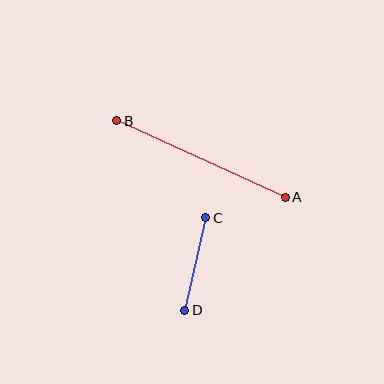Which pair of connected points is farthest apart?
Points A and B are farthest apart.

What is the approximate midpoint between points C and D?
The midpoint is at approximately (195, 264) pixels.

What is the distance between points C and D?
The distance is approximately 95 pixels.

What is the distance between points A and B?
The distance is approximately 185 pixels.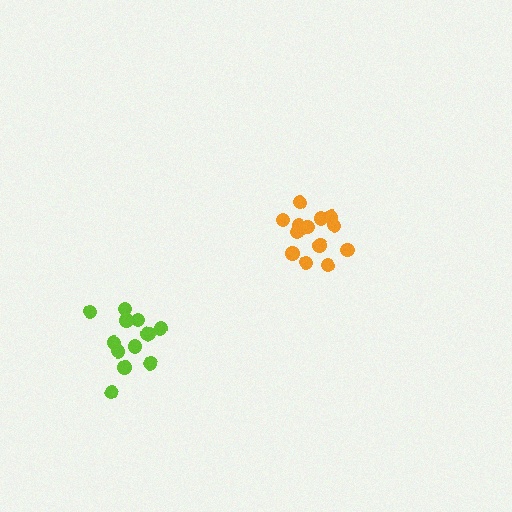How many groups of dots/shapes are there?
There are 2 groups.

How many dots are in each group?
Group 1: 14 dots, Group 2: 14 dots (28 total).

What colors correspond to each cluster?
The clusters are colored: lime, orange.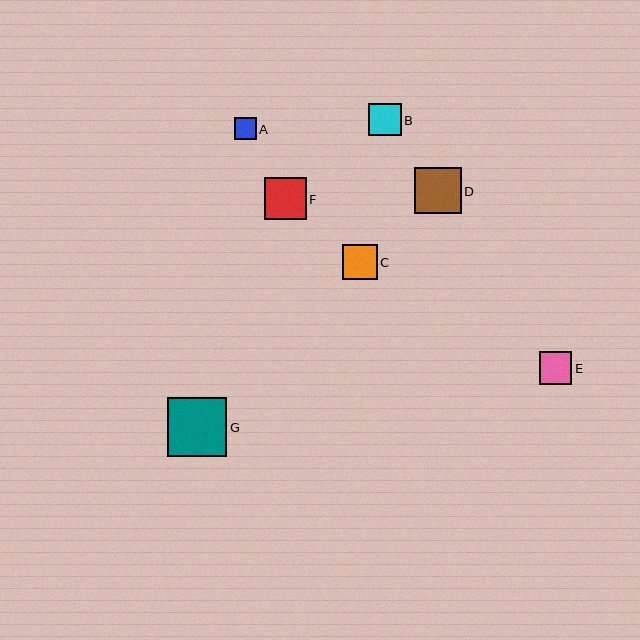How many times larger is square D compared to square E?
Square D is approximately 1.4 times the size of square E.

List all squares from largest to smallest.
From largest to smallest: G, D, F, C, E, B, A.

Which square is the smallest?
Square A is the smallest with a size of approximately 21 pixels.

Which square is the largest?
Square G is the largest with a size of approximately 59 pixels.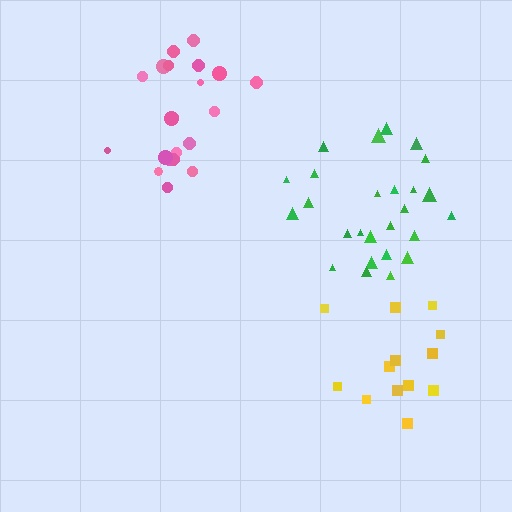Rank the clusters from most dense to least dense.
yellow, green, pink.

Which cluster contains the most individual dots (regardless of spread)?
Green (26).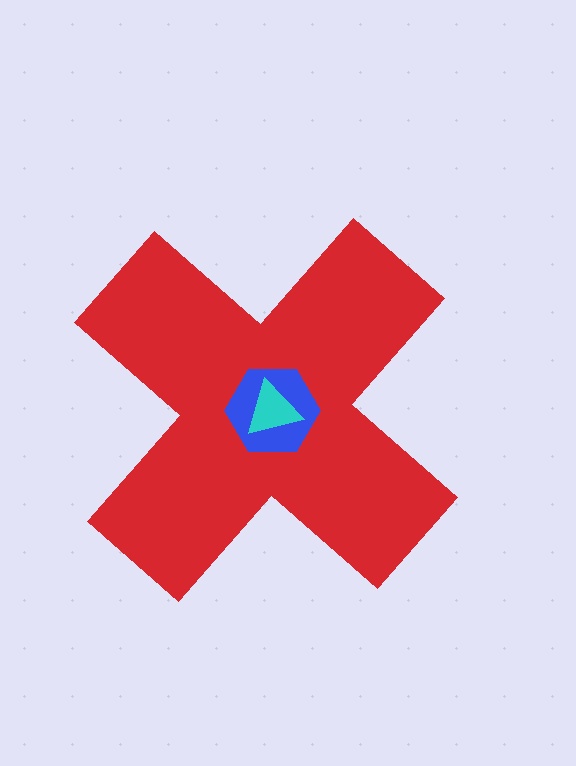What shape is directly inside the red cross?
The blue hexagon.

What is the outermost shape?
The red cross.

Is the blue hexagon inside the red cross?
Yes.